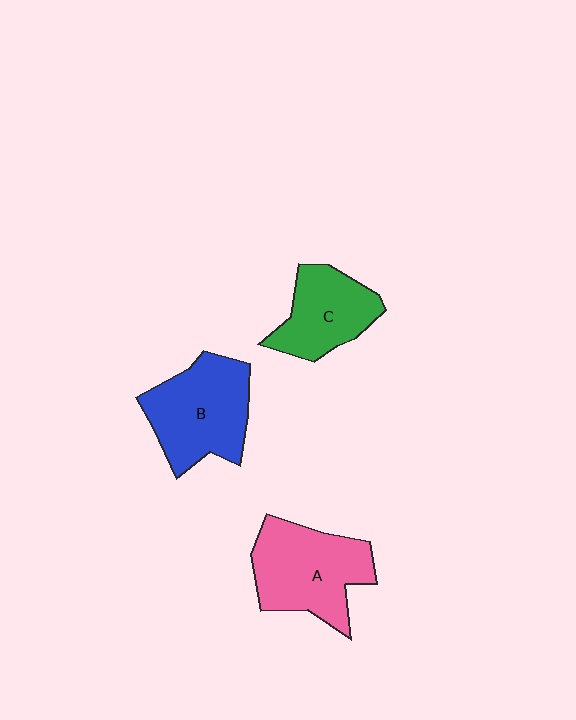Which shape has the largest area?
Shape A (pink).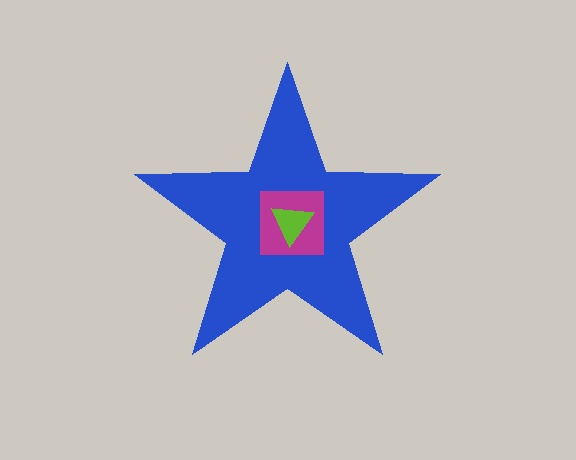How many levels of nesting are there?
3.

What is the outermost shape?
The blue star.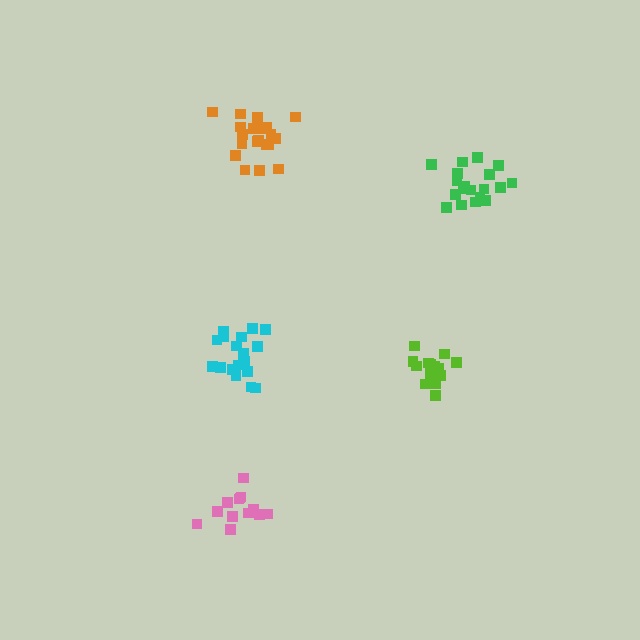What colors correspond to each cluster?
The clusters are colored: orange, lime, cyan, green, pink.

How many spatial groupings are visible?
There are 5 spatial groupings.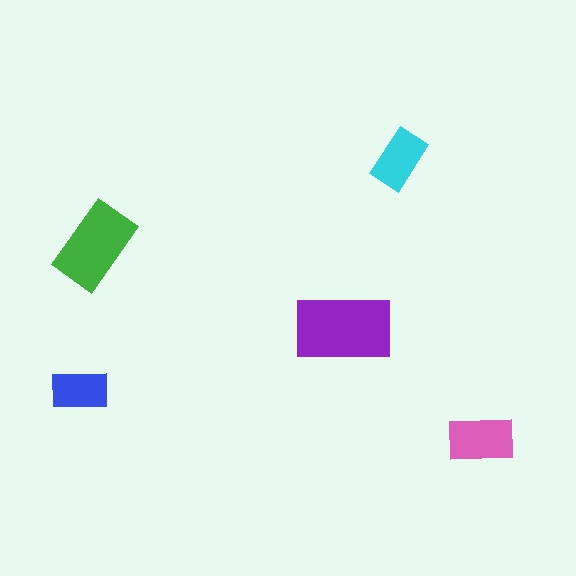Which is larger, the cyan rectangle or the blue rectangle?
The cyan one.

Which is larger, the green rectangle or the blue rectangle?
The green one.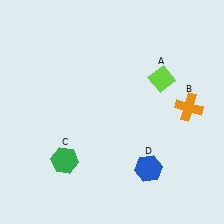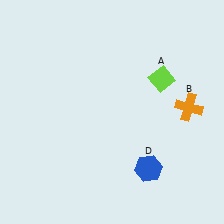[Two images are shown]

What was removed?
The green hexagon (C) was removed in Image 2.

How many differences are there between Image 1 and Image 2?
There is 1 difference between the two images.